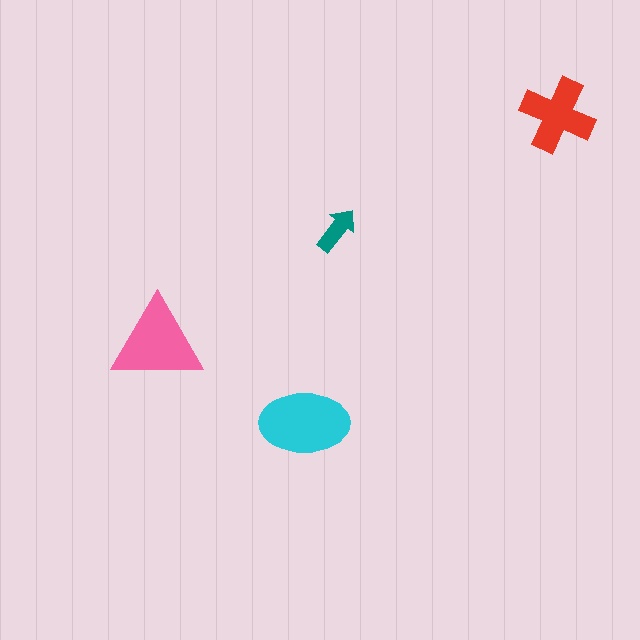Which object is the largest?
The cyan ellipse.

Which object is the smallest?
The teal arrow.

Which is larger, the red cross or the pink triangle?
The pink triangle.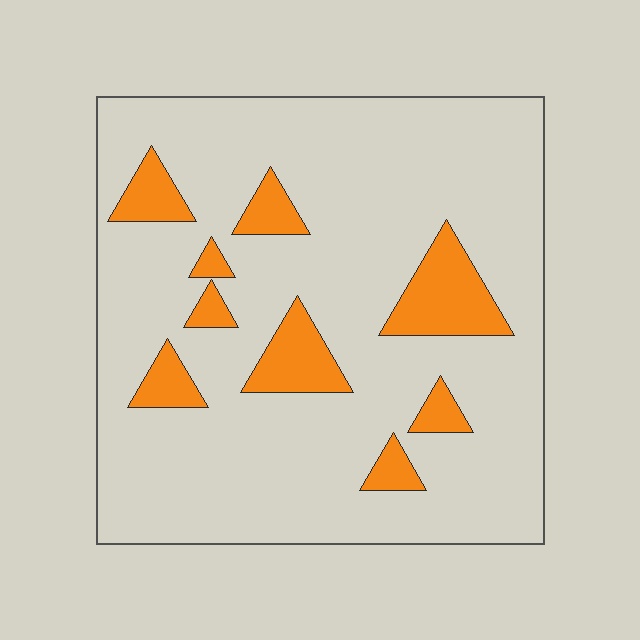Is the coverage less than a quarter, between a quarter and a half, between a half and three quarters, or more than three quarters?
Less than a quarter.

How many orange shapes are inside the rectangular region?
9.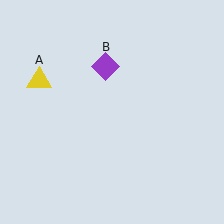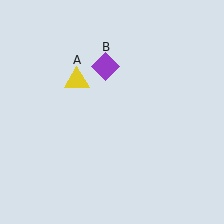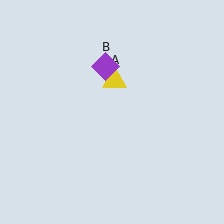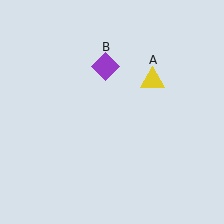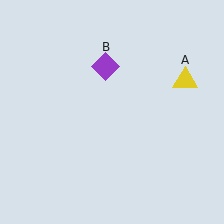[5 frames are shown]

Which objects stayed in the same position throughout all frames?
Purple diamond (object B) remained stationary.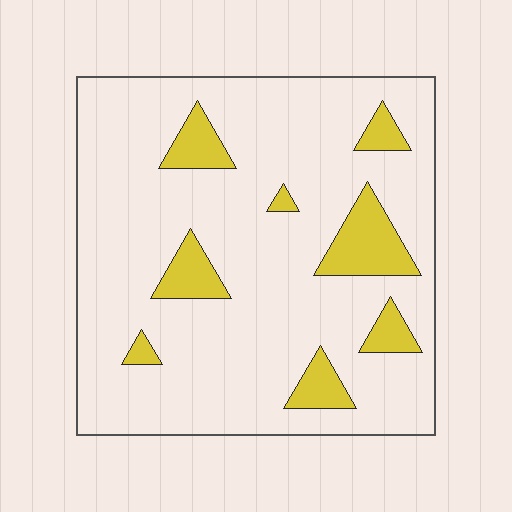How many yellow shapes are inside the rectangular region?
8.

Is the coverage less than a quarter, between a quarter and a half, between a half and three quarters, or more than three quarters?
Less than a quarter.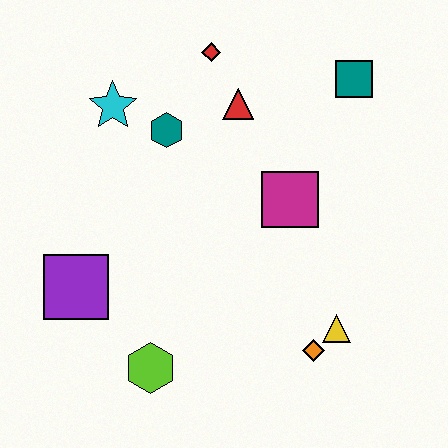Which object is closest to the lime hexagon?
The purple square is closest to the lime hexagon.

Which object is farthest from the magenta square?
The purple square is farthest from the magenta square.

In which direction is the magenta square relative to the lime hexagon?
The magenta square is above the lime hexagon.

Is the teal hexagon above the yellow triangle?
Yes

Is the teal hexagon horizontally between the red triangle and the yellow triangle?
No